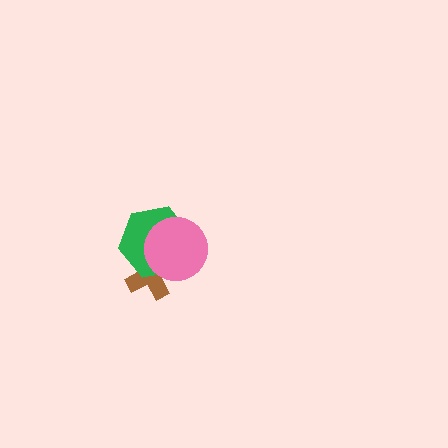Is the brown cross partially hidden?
Yes, it is partially covered by another shape.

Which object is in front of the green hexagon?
The pink circle is in front of the green hexagon.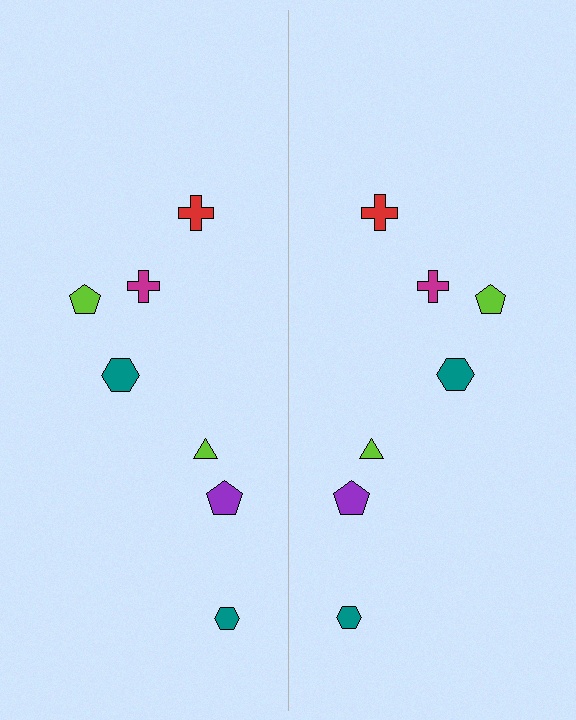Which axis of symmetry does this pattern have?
The pattern has a vertical axis of symmetry running through the center of the image.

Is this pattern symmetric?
Yes, this pattern has bilateral (reflection) symmetry.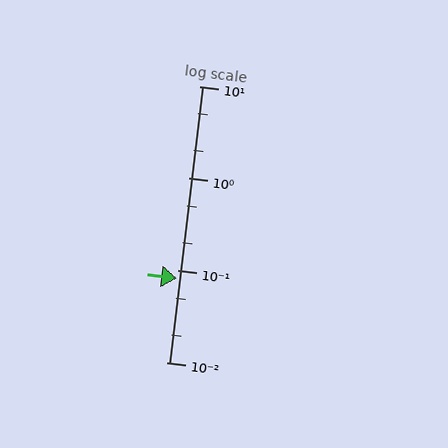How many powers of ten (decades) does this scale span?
The scale spans 3 decades, from 0.01 to 10.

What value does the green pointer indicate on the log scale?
The pointer indicates approximately 0.081.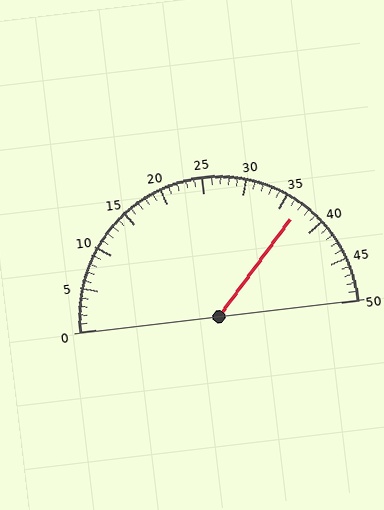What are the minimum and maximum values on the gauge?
The gauge ranges from 0 to 50.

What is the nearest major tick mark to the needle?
The nearest major tick mark is 35.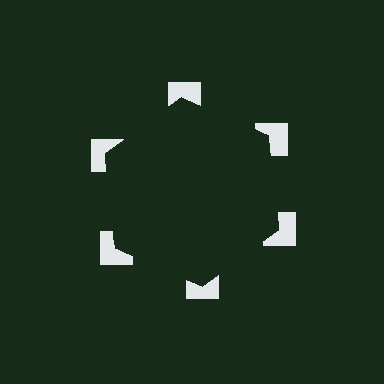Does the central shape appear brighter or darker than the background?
It typically appears slightly darker than the background, even though no actual brightness change is drawn.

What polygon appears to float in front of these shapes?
An illusory hexagon — its edges are inferred from the aligned wedge cuts in the notched squares, not physically drawn.